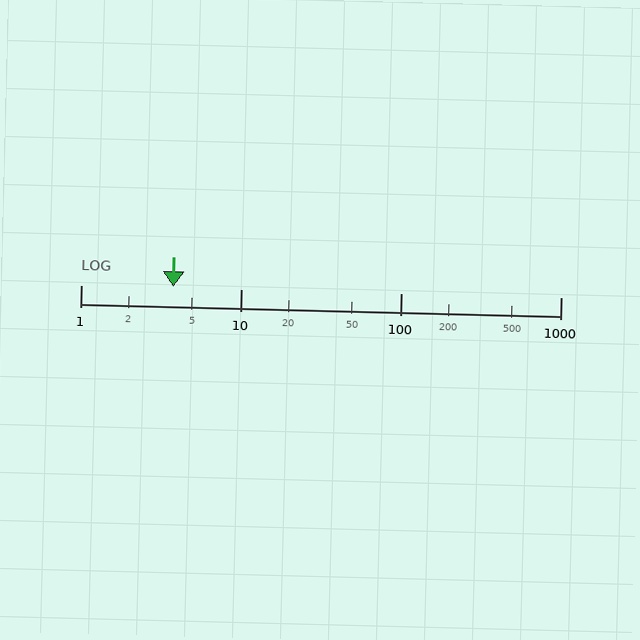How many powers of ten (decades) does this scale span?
The scale spans 3 decades, from 1 to 1000.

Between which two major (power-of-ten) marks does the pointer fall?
The pointer is between 1 and 10.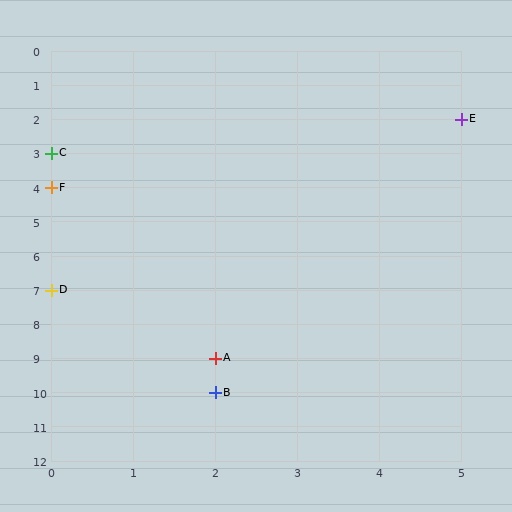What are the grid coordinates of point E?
Point E is at grid coordinates (5, 2).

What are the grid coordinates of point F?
Point F is at grid coordinates (0, 4).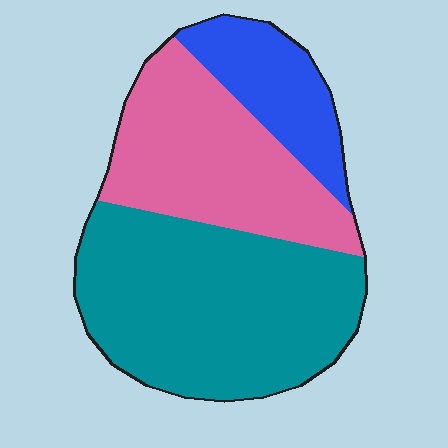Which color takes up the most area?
Teal, at roughly 50%.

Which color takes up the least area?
Blue, at roughly 15%.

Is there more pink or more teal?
Teal.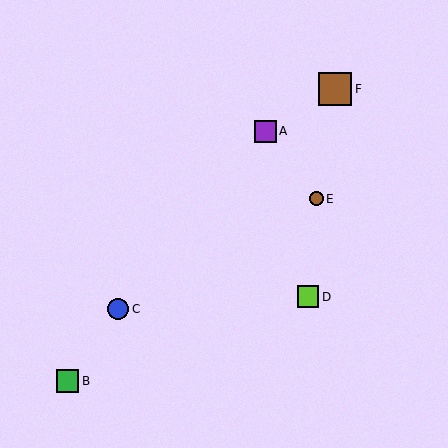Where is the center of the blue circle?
The center of the blue circle is at (118, 309).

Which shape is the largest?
The brown square (labeled F) is the largest.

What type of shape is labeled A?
Shape A is a purple square.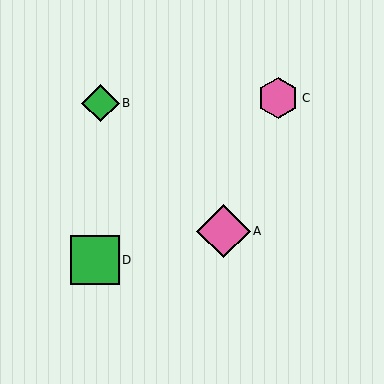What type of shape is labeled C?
Shape C is a pink hexagon.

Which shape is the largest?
The pink diamond (labeled A) is the largest.